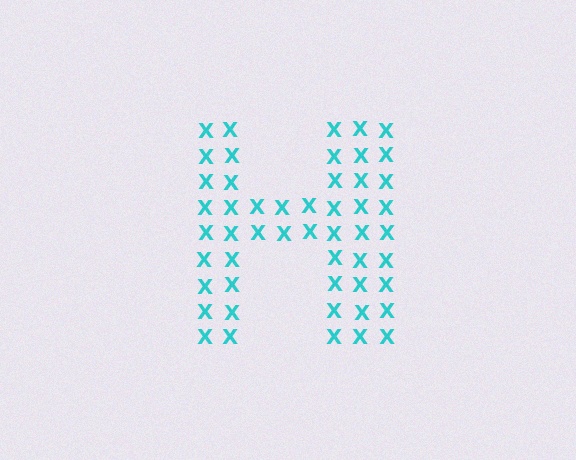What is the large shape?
The large shape is the letter H.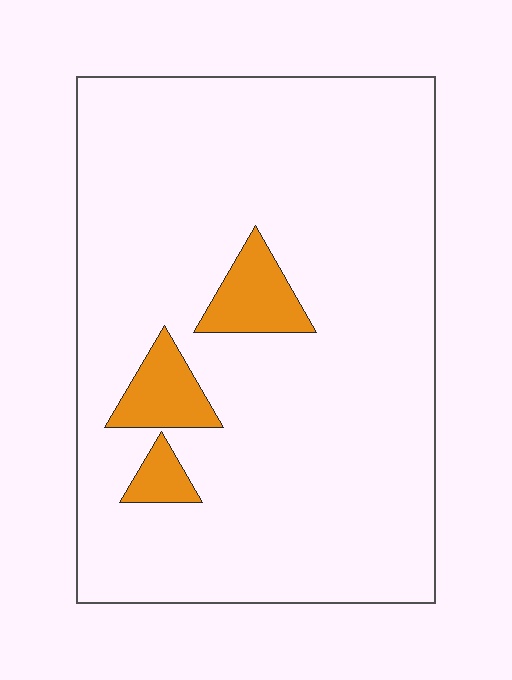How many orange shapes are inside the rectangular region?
3.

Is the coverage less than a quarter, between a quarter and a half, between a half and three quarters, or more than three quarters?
Less than a quarter.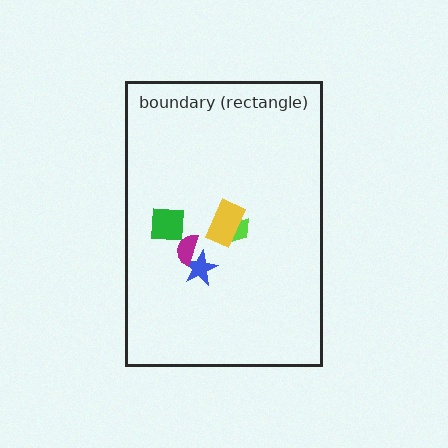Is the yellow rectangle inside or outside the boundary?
Inside.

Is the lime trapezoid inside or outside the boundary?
Inside.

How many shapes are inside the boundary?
5 inside, 0 outside.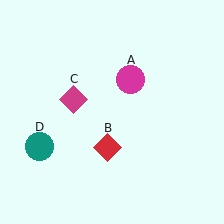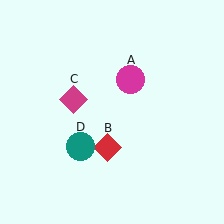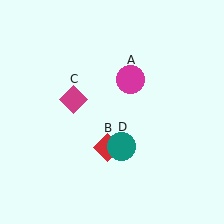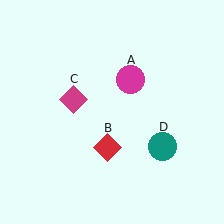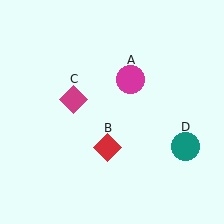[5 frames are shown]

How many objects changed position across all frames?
1 object changed position: teal circle (object D).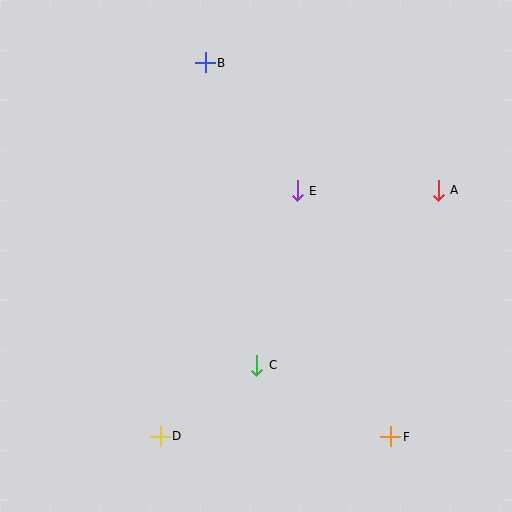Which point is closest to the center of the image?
Point E at (297, 191) is closest to the center.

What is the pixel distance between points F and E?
The distance between F and E is 263 pixels.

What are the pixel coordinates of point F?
Point F is at (390, 437).